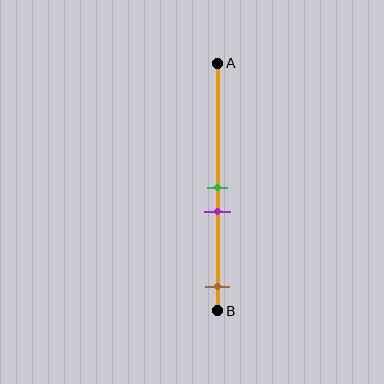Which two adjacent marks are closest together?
The green and purple marks are the closest adjacent pair.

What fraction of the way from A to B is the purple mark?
The purple mark is approximately 60% (0.6) of the way from A to B.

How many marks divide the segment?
There are 3 marks dividing the segment.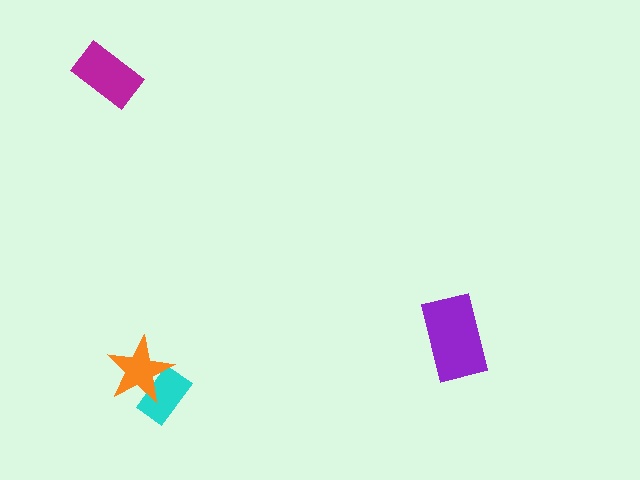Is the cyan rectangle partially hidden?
Yes, it is partially covered by another shape.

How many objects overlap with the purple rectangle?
0 objects overlap with the purple rectangle.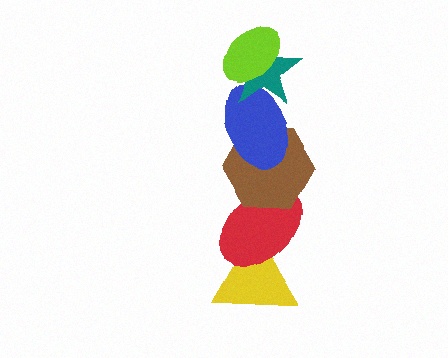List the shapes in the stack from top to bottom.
From top to bottom: the lime ellipse, the teal star, the blue ellipse, the brown hexagon, the red ellipse, the yellow triangle.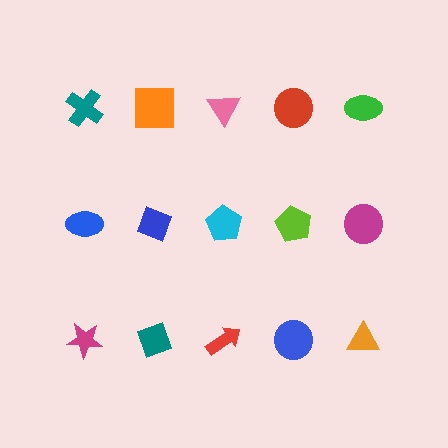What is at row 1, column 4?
A red circle.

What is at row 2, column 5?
A magenta circle.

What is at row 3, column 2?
A teal diamond.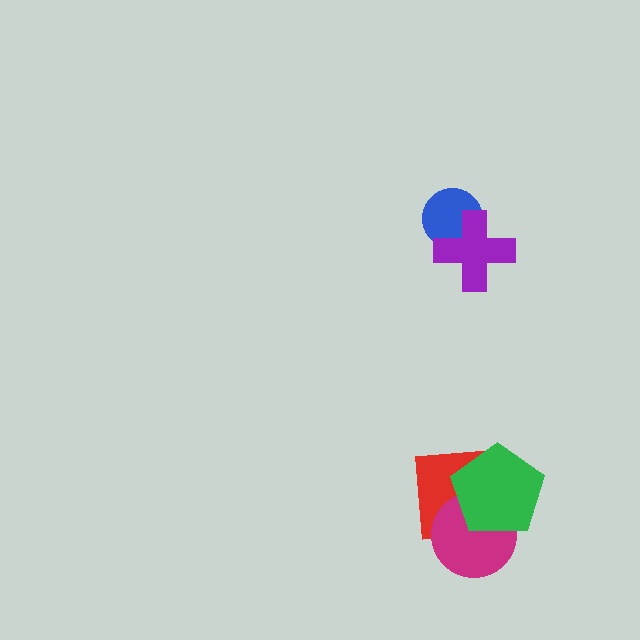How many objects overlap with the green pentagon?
2 objects overlap with the green pentagon.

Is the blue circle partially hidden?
Yes, it is partially covered by another shape.